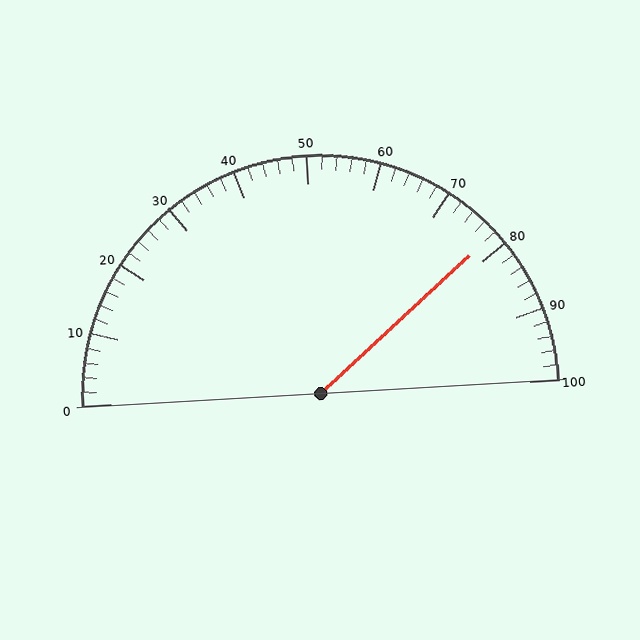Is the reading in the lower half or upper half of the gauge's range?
The reading is in the upper half of the range (0 to 100).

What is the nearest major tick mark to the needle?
The nearest major tick mark is 80.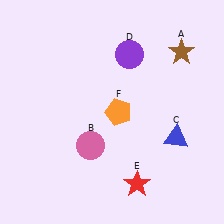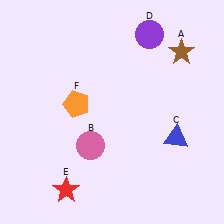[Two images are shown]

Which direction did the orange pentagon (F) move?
The orange pentagon (F) moved left.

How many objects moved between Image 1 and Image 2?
3 objects moved between the two images.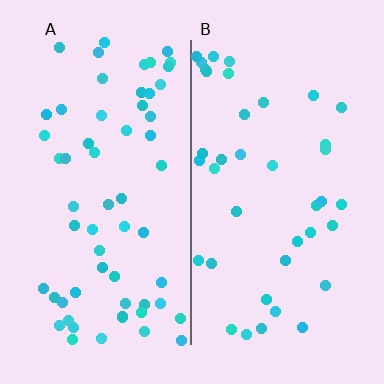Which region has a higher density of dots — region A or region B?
A (the left).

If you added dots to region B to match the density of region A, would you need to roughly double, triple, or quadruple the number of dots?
Approximately double.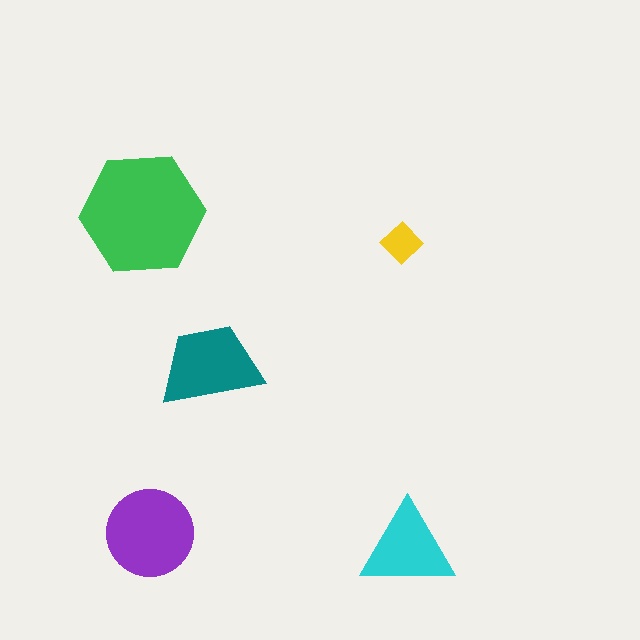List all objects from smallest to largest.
The yellow diamond, the cyan triangle, the teal trapezoid, the purple circle, the green hexagon.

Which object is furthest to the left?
The green hexagon is leftmost.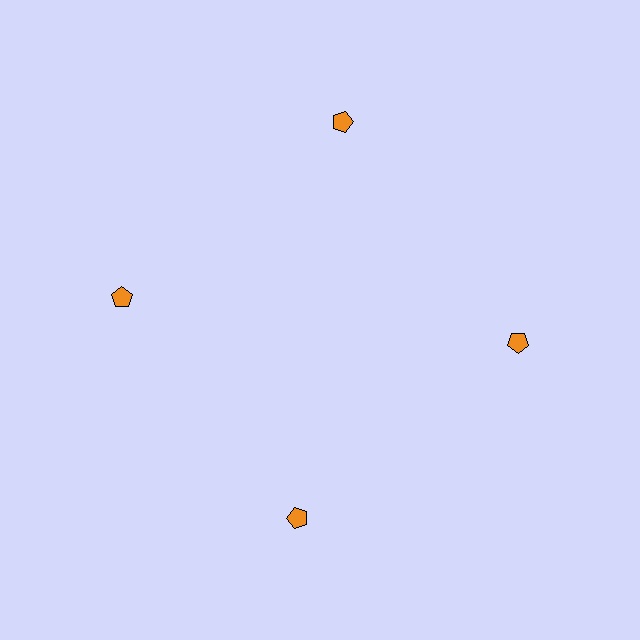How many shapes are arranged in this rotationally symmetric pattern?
There are 4 shapes, arranged in 4 groups of 1.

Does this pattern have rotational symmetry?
Yes, this pattern has 4-fold rotational symmetry. It looks the same after rotating 90 degrees around the center.